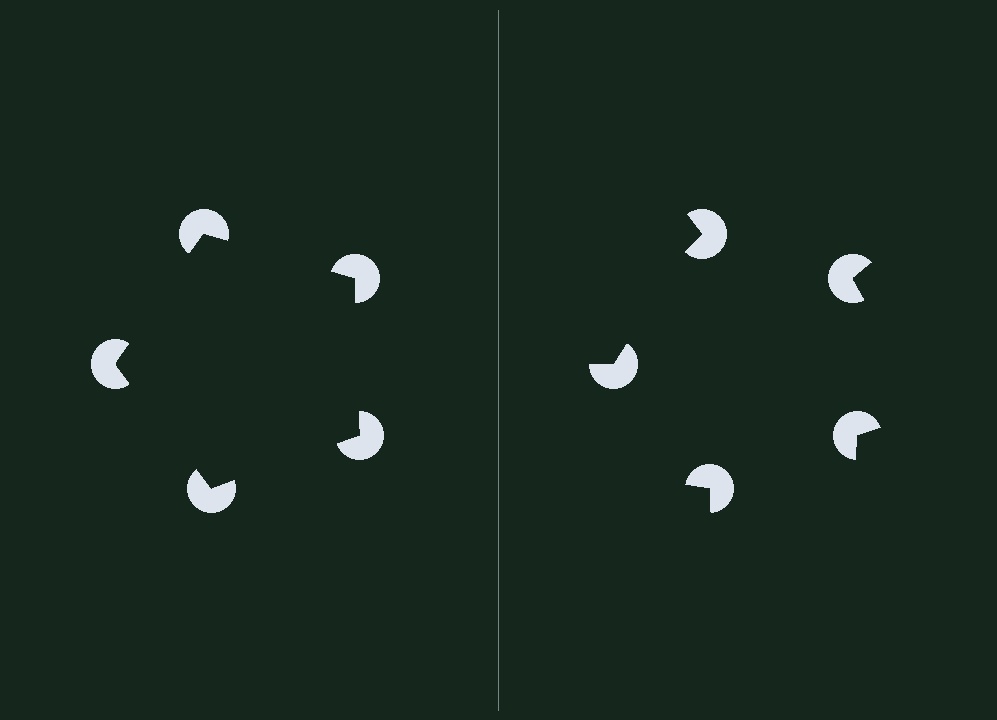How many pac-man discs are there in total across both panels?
10 — 5 on each side.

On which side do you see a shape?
An illusory pentagon appears on the left side. On the right side the wedge cuts are rotated, so no coherent shape forms.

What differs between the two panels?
The pac-man discs are positioned identically on both sides; only the wedge orientations differ. On the left they align to a pentagon; on the right they are misaligned.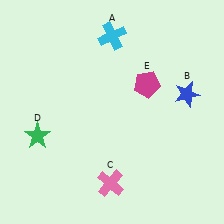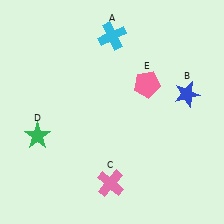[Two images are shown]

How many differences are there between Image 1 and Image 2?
There is 1 difference between the two images.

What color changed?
The pentagon (E) changed from magenta in Image 1 to pink in Image 2.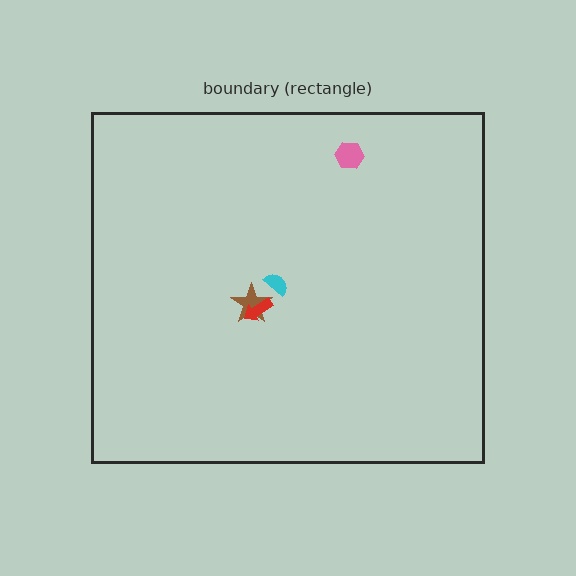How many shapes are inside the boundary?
4 inside, 0 outside.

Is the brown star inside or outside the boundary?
Inside.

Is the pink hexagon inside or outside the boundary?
Inside.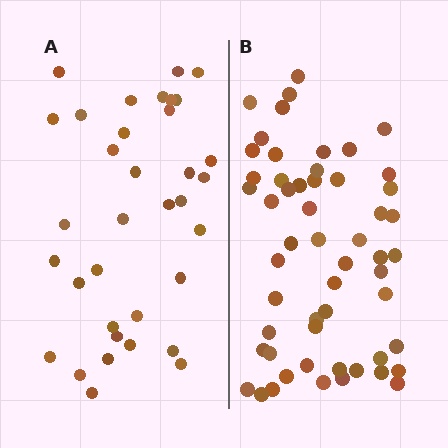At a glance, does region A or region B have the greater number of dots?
Region B (the right region) has more dots.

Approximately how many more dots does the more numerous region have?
Region B has approximately 20 more dots than region A.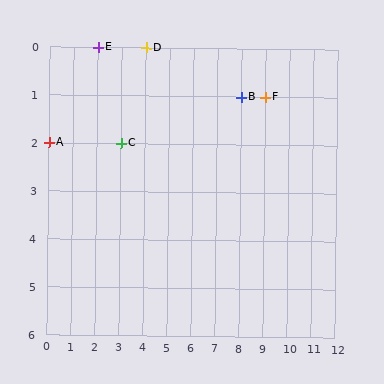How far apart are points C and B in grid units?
Points C and B are 5 columns and 1 row apart (about 5.1 grid units diagonally).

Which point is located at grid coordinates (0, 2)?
Point A is at (0, 2).